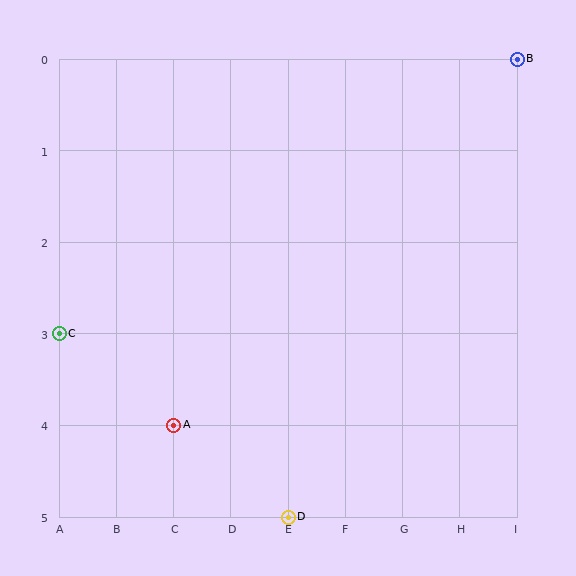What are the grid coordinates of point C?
Point C is at grid coordinates (A, 3).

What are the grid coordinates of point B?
Point B is at grid coordinates (I, 0).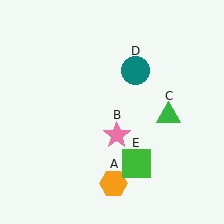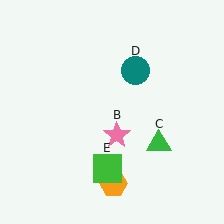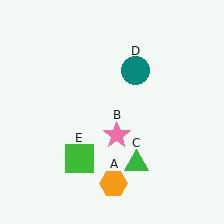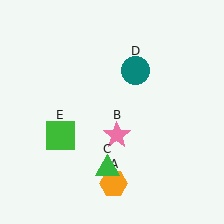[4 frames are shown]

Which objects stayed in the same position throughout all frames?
Orange hexagon (object A) and pink star (object B) and teal circle (object D) remained stationary.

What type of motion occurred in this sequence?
The green triangle (object C), green square (object E) rotated clockwise around the center of the scene.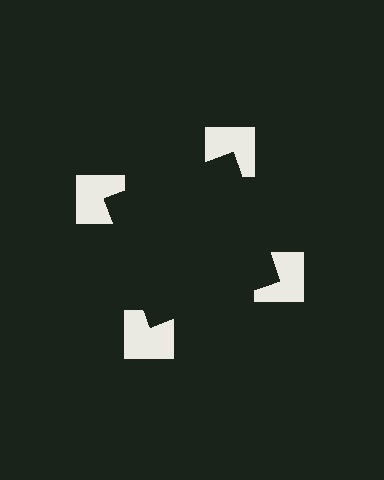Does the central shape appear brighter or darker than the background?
It typically appears slightly darker than the background, even though no actual brightness change is drawn.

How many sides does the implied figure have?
4 sides.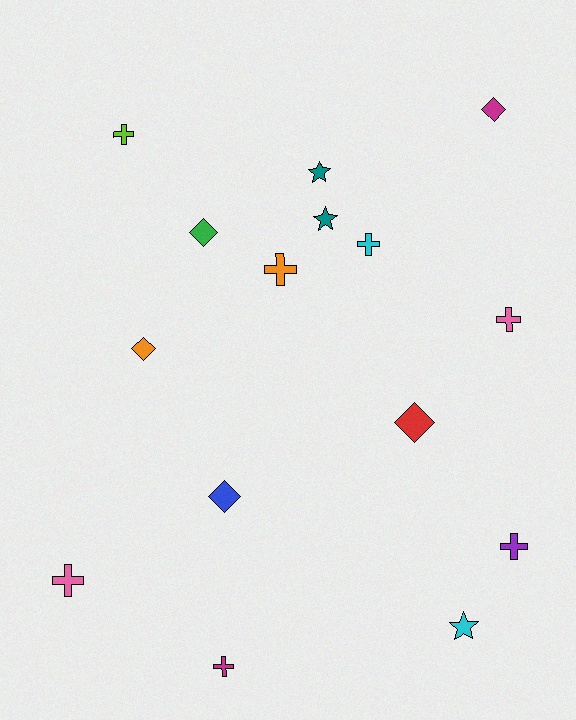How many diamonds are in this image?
There are 5 diamonds.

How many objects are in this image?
There are 15 objects.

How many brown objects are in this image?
There are no brown objects.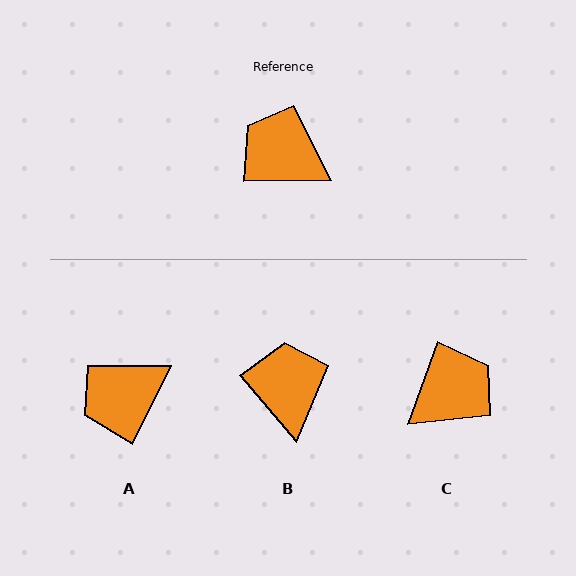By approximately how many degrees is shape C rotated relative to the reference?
Approximately 111 degrees clockwise.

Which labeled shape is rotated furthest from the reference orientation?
C, about 111 degrees away.